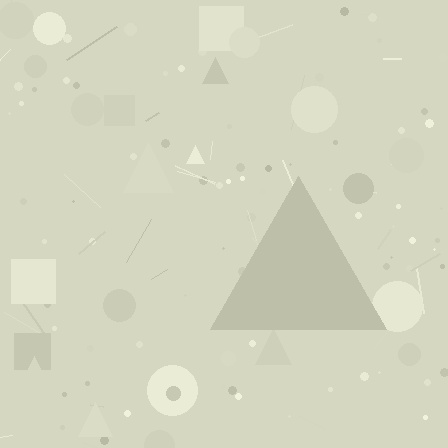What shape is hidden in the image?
A triangle is hidden in the image.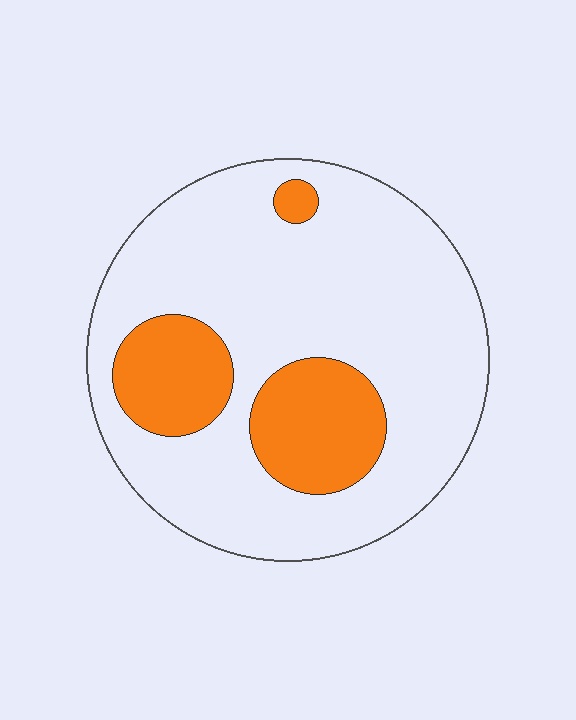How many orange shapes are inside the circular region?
3.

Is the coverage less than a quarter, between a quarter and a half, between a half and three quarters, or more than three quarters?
Less than a quarter.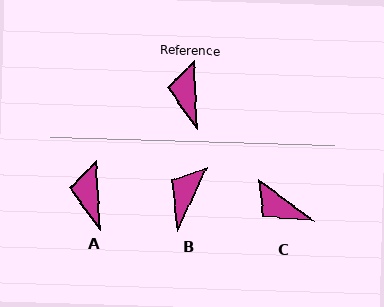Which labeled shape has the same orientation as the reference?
A.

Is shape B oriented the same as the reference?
No, it is off by about 28 degrees.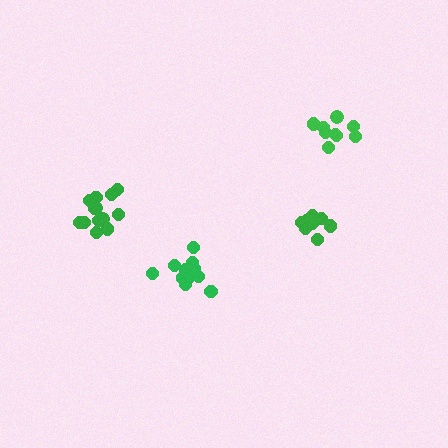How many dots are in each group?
Group 1: 10 dots, Group 2: 13 dots, Group 3: 9 dots, Group 4: 13 dots (45 total).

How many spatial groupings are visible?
There are 4 spatial groupings.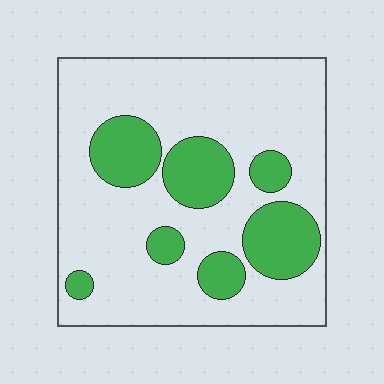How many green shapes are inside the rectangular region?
7.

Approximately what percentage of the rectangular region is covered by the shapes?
Approximately 25%.